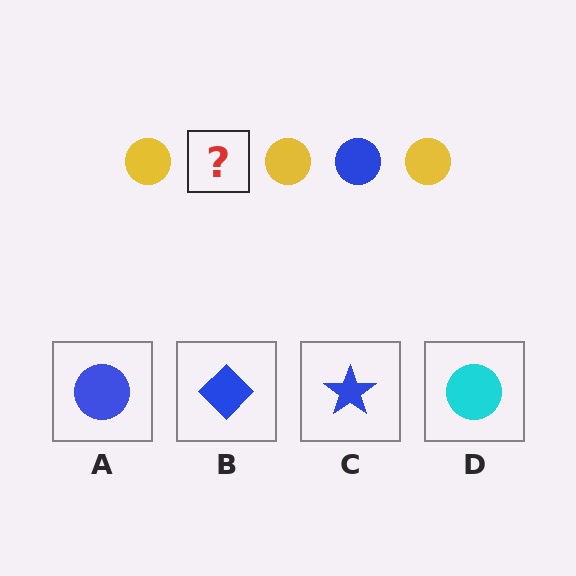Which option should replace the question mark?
Option A.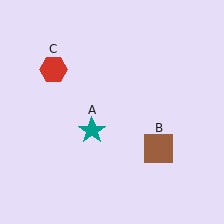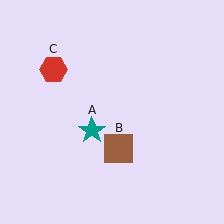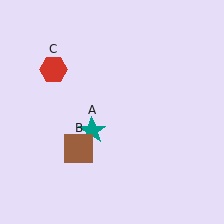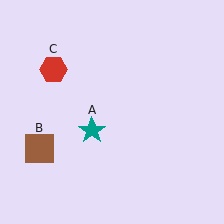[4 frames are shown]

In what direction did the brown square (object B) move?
The brown square (object B) moved left.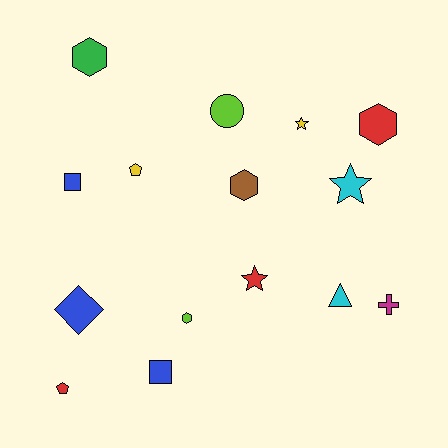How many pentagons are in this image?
There are 2 pentagons.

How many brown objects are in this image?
There is 1 brown object.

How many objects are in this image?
There are 15 objects.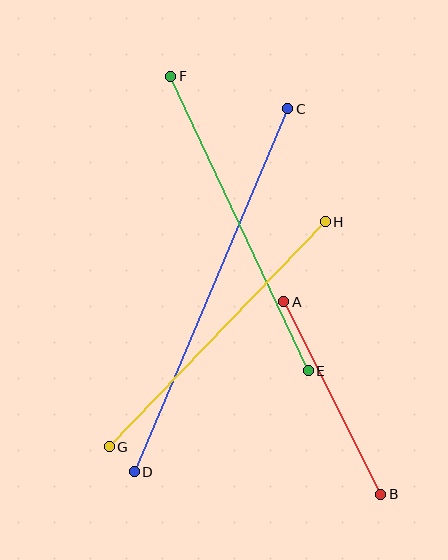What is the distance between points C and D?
The distance is approximately 394 pixels.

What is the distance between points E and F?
The distance is approximately 325 pixels.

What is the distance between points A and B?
The distance is approximately 216 pixels.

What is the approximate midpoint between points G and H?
The midpoint is at approximately (217, 334) pixels.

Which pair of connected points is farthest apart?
Points C and D are farthest apart.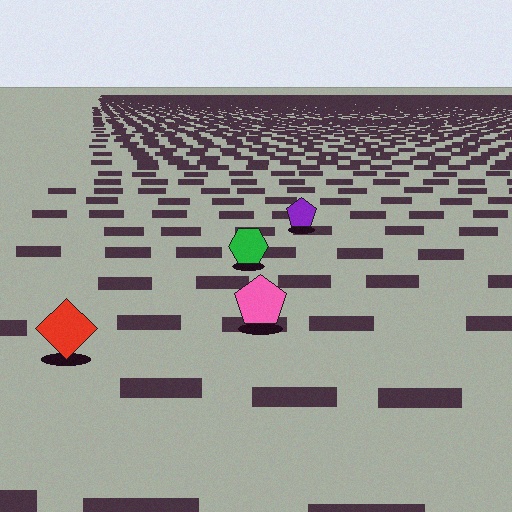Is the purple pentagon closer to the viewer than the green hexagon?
No. The green hexagon is closer — you can tell from the texture gradient: the ground texture is coarser near it.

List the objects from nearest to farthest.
From nearest to farthest: the red diamond, the pink pentagon, the green hexagon, the purple pentagon.